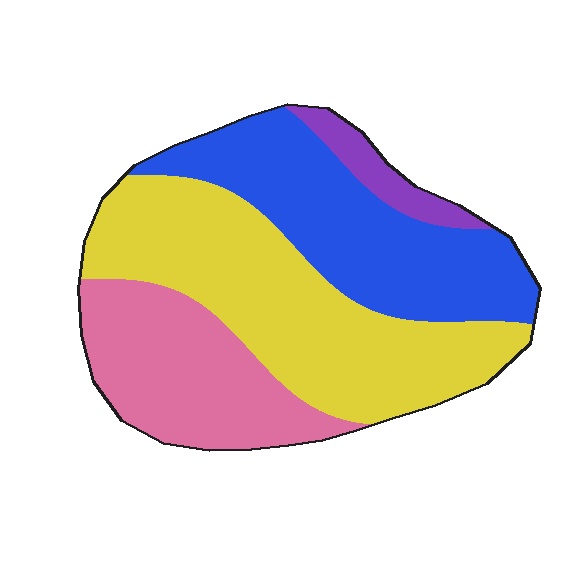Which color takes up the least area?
Purple, at roughly 5%.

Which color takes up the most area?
Yellow, at roughly 40%.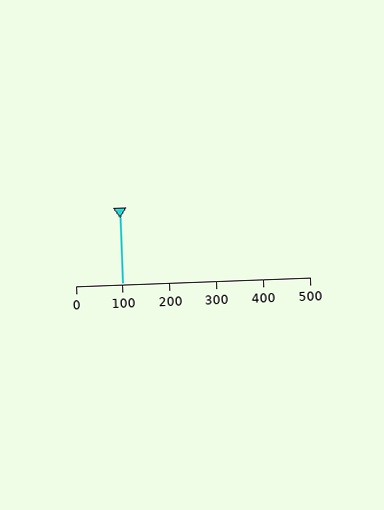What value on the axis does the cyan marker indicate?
The marker indicates approximately 100.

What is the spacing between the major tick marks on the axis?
The major ticks are spaced 100 apart.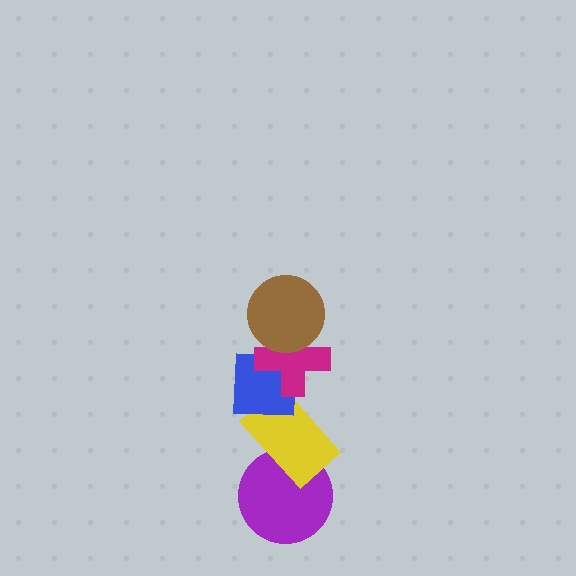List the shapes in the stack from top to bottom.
From top to bottom: the brown circle, the magenta cross, the blue square, the yellow rectangle, the purple circle.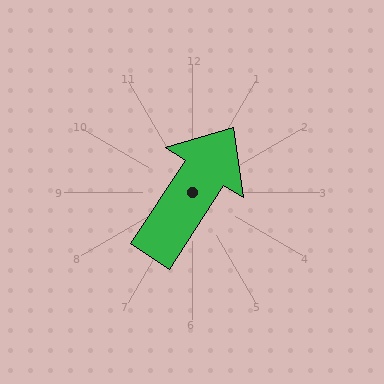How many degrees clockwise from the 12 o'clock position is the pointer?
Approximately 33 degrees.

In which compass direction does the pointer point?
Northeast.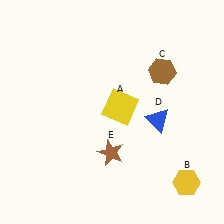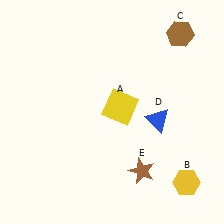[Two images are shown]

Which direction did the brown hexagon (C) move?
The brown hexagon (C) moved up.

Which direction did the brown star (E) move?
The brown star (E) moved right.